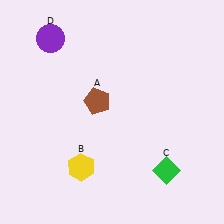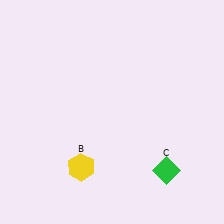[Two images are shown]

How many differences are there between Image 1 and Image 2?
There are 2 differences between the two images.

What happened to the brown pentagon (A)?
The brown pentagon (A) was removed in Image 2. It was in the top-left area of Image 1.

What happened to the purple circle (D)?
The purple circle (D) was removed in Image 2. It was in the top-left area of Image 1.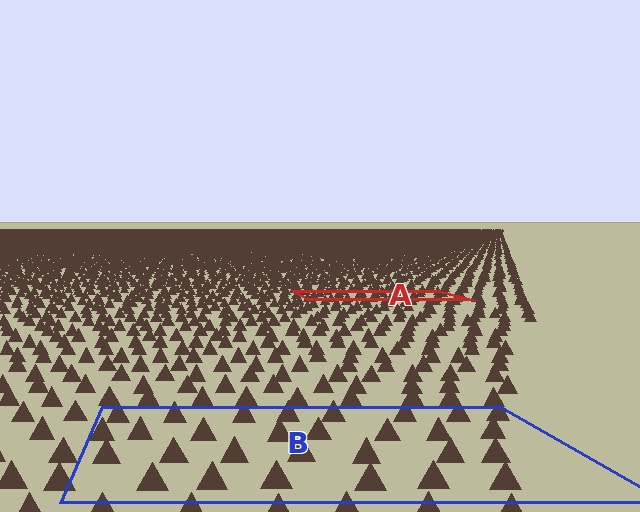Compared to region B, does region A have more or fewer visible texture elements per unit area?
Region A has more texture elements per unit area — they are packed more densely because it is farther away.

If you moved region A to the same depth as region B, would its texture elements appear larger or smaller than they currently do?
They would appear larger. At a closer depth, the same texture elements are projected at a bigger on-screen size.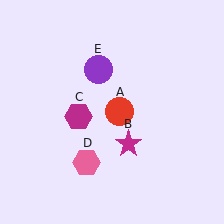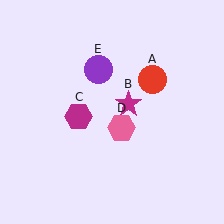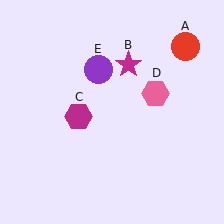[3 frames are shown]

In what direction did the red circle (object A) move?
The red circle (object A) moved up and to the right.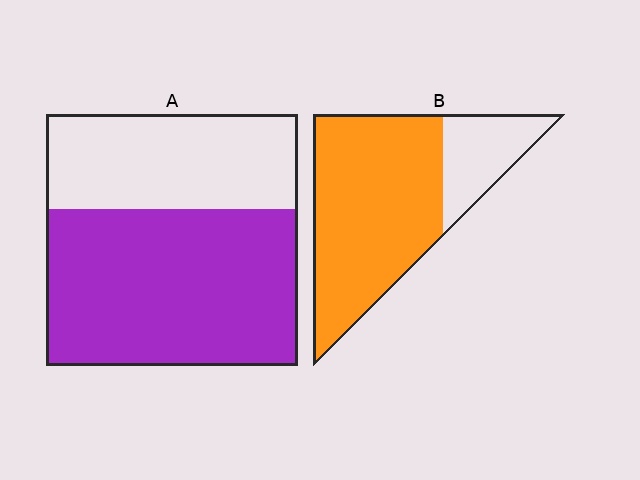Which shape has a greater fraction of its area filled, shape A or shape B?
Shape B.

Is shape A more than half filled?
Yes.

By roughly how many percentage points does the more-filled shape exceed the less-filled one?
By roughly 15 percentage points (B over A).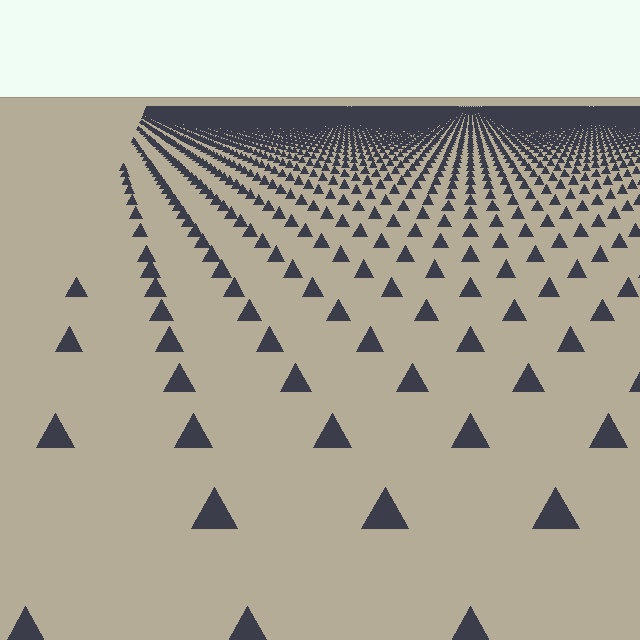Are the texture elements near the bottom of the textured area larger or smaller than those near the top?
Larger. Near the bottom, elements are closer to the viewer and appear at a bigger on-screen size.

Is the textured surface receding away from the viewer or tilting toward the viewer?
The surface is receding away from the viewer. Texture elements get smaller and denser toward the top.